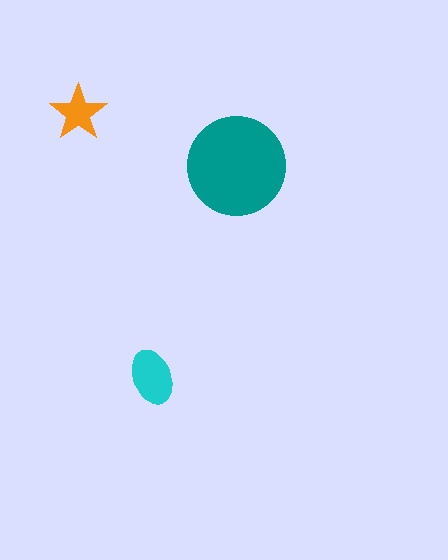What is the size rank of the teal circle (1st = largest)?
1st.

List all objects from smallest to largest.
The orange star, the cyan ellipse, the teal circle.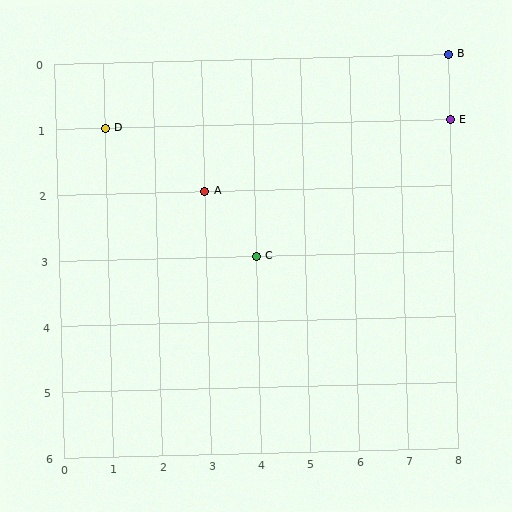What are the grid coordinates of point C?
Point C is at grid coordinates (4, 3).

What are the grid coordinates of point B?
Point B is at grid coordinates (8, 0).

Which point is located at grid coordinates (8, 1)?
Point E is at (8, 1).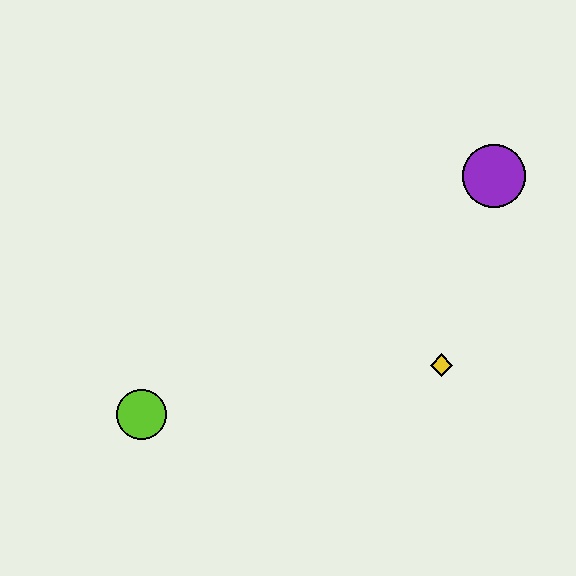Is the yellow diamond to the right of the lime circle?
Yes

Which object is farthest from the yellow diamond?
The lime circle is farthest from the yellow diamond.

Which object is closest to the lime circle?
The yellow diamond is closest to the lime circle.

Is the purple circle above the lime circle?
Yes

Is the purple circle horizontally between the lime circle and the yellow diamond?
No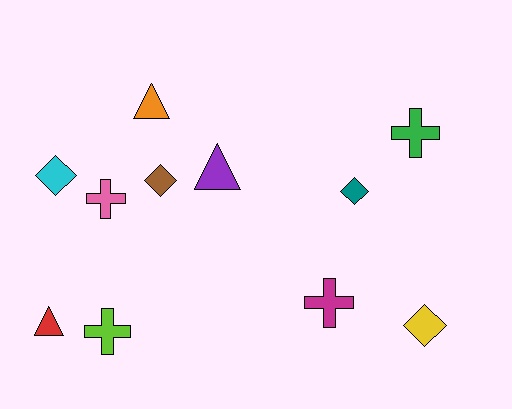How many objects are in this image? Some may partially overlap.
There are 11 objects.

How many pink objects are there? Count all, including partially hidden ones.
There is 1 pink object.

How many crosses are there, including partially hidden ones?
There are 4 crosses.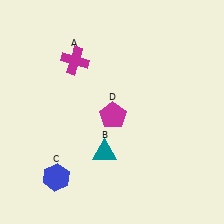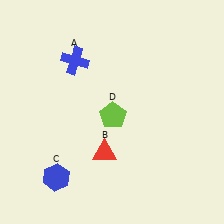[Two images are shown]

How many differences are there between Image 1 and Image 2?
There are 3 differences between the two images.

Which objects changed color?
A changed from magenta to blue. B changed from teal to red. D changed from magenta to lime.